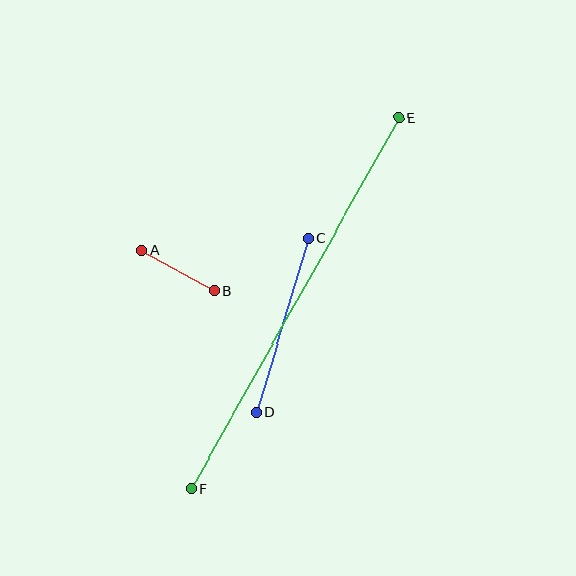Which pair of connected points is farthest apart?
Points E and F are farthest apart.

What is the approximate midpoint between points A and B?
The midpoint is at approximately (178, 270) pixels.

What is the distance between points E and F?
The distance is approximately 425 pixels.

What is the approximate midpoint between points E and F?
The midpoint is at approximately (295, 303) pixels.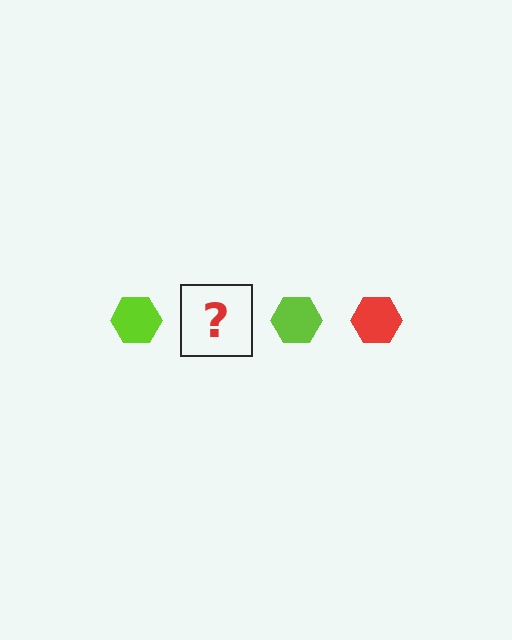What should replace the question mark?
The question mark should be replaced with a red hexagon.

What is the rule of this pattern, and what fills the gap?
The rule is that the pattern cycles through lime, red hexagons. The gap should be filled with a red hexagon.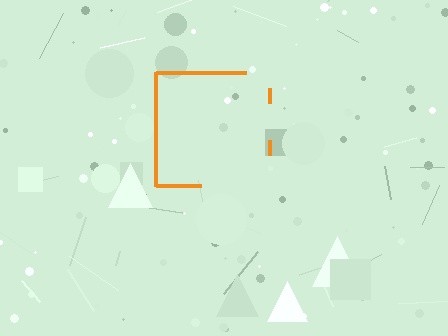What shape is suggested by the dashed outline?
The dashed outline suggests a square.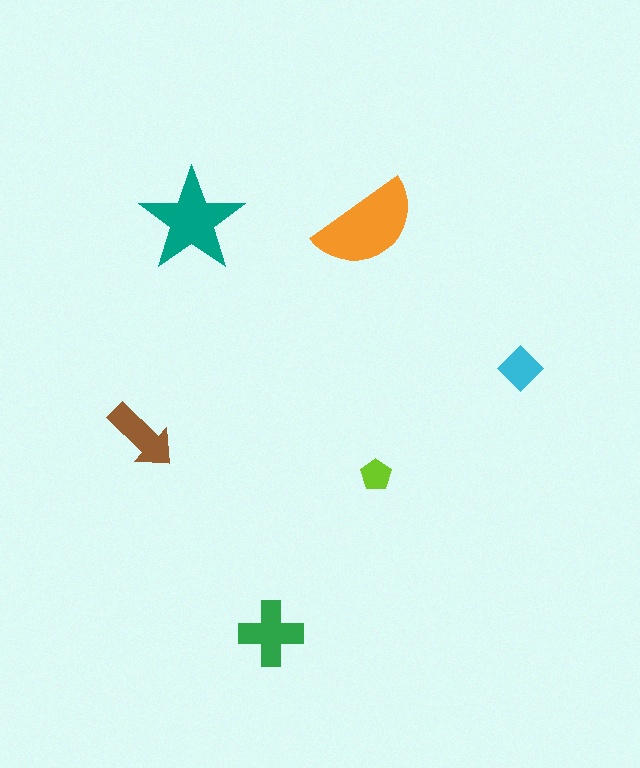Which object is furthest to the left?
The brown arrow is leftmost.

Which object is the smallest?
The lime pentagon.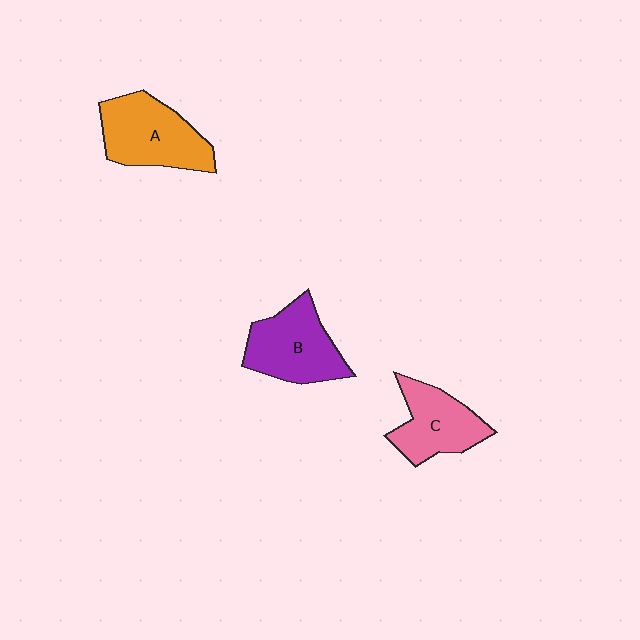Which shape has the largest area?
Shape A (orange).